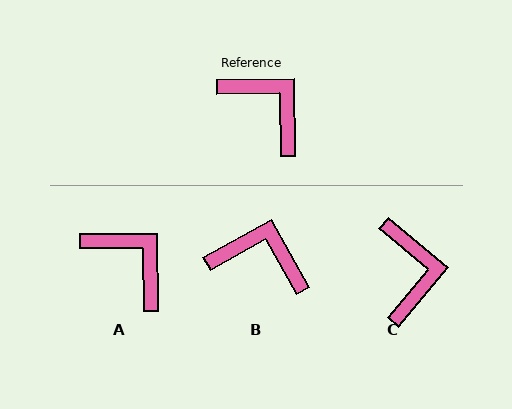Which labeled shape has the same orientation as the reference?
A.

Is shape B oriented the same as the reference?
No, it is off by about 29 degrees.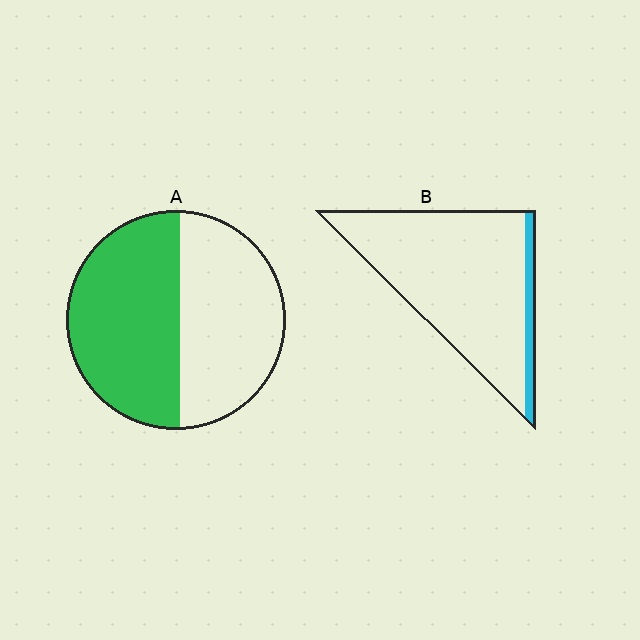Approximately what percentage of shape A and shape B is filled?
A is approximately 50% and B is approximately 10%.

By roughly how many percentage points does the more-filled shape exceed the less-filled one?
By roughly 45 percentage points (A over B).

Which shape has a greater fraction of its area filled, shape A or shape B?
Shape A.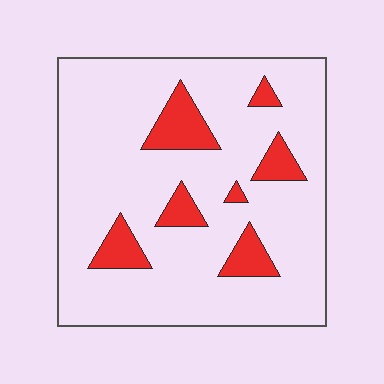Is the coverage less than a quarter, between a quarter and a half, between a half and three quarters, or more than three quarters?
Less than a quarter.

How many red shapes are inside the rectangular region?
7.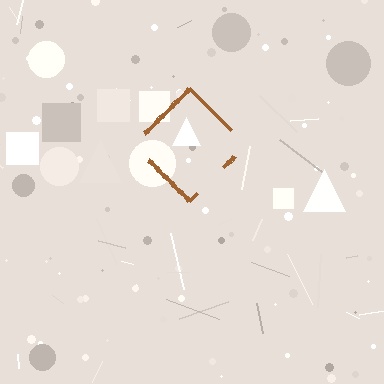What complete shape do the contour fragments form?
The contour fragments form a diamond.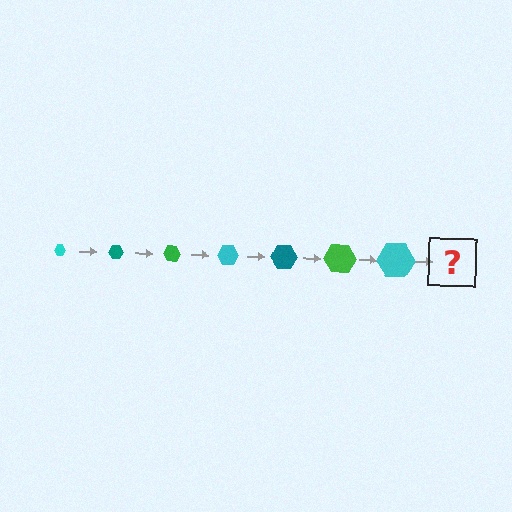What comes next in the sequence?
The next element should be a teal hexagon, larger than the previous one.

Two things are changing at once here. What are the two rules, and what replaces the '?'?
The two rules are that the hexagon grows larger each step and the color cycles through cyan, teal, and green. The '?' should be a teal hexagon, larger than the previous one.